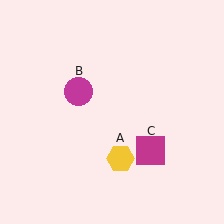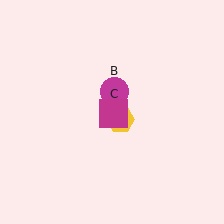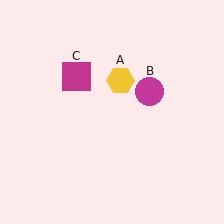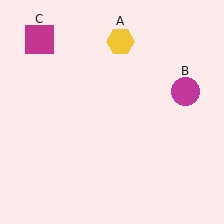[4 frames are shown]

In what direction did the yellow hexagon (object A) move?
The yellow hexagon (object A) moved up.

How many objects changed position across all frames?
3 objects changed position: yellow hexagon (object A), magenta circle (object B), magenta square (object C).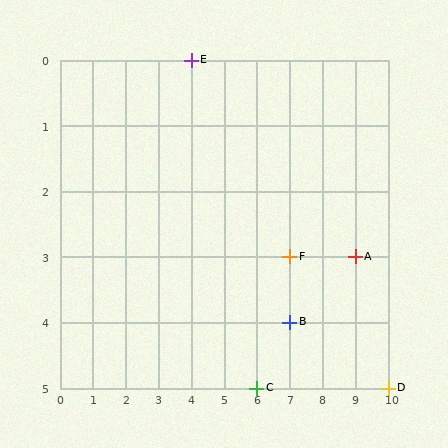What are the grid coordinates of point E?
Point E is at grid coordinates (4, 0).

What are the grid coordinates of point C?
Point C is at grid coordinates (6, 5).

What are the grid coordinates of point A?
Point A is at grid coordinates (9, 3).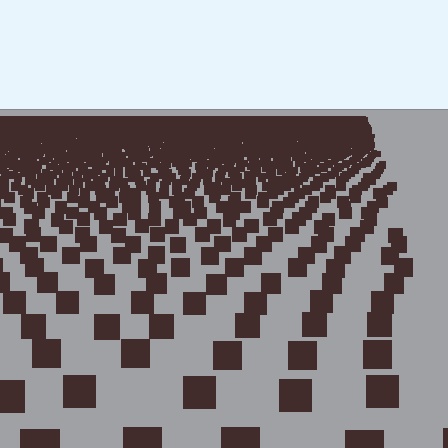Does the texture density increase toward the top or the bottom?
Density increases toward the top.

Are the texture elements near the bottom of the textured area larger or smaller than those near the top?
Larger. Near the bottom, elements are closer to the viewer and appear at a bigger on-screen size.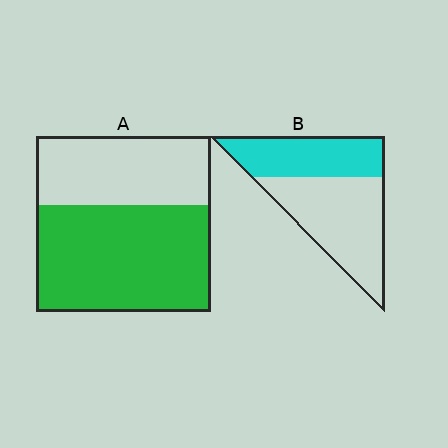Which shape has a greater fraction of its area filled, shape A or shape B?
Shape A.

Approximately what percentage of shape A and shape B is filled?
A is approximately 60% and B is approximately 40%.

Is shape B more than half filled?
No.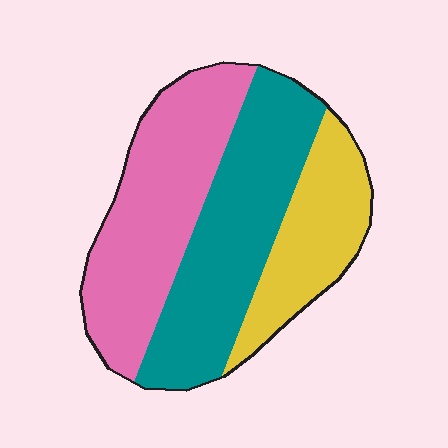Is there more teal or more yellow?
Teal.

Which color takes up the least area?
Yellow, at roughly 25%.